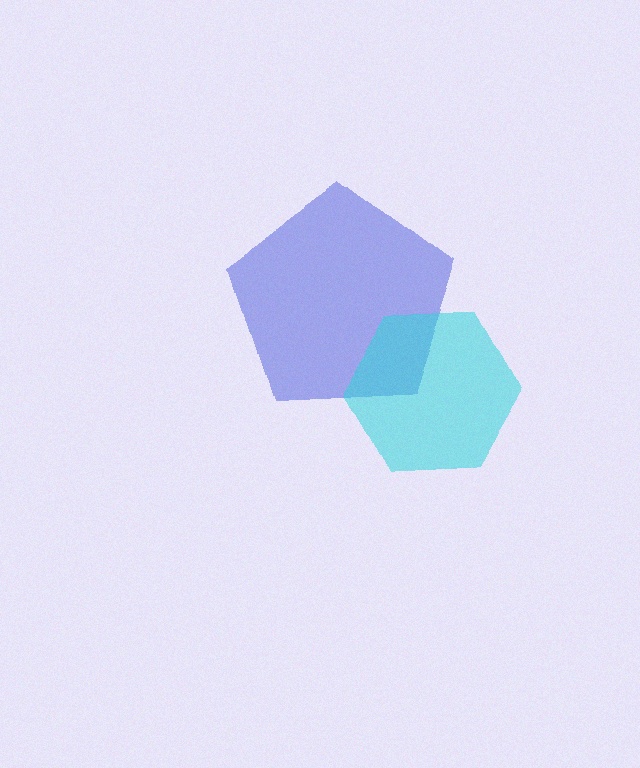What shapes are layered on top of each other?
The layered shapes are: a blue pentagon, a cyan hexagon.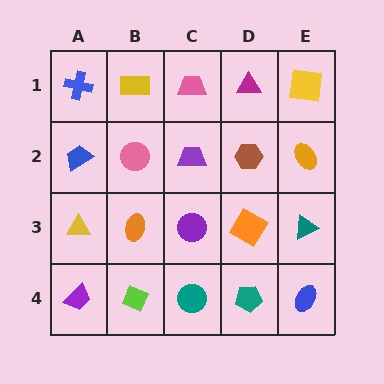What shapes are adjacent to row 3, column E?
An orange ellipse (row 2, column E), a blue ellipse (row 4, column E), an orange diamond (row 3, column D).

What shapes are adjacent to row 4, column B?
An orange ellipse (row 3, column B), a purple trapezoid (row 4, column A), a teal circle (row 4, column C).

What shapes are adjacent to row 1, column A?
A blue trapezoid (row 2, column A), a yellow rectangle (row 1, column B).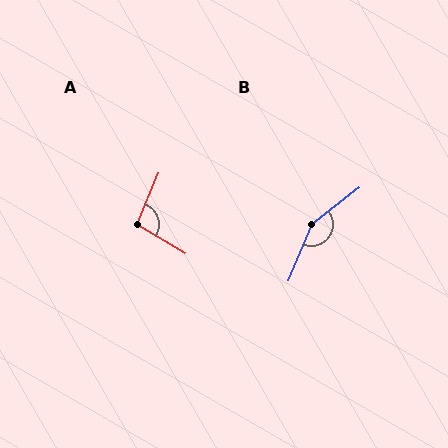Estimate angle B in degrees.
Approximately 151 degrees.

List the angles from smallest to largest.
A (98°), B (151°).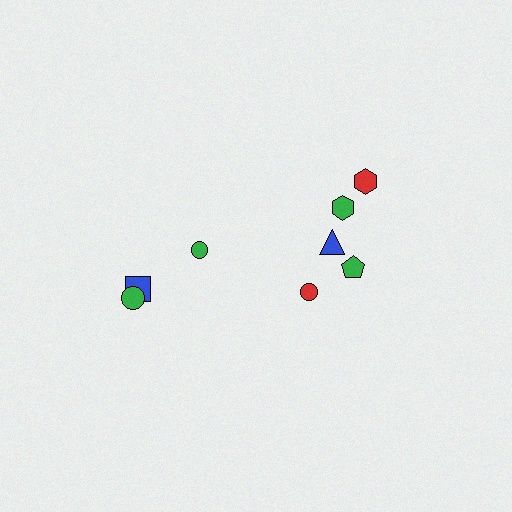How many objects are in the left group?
There are 3 objects.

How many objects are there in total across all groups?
There are 8 objects.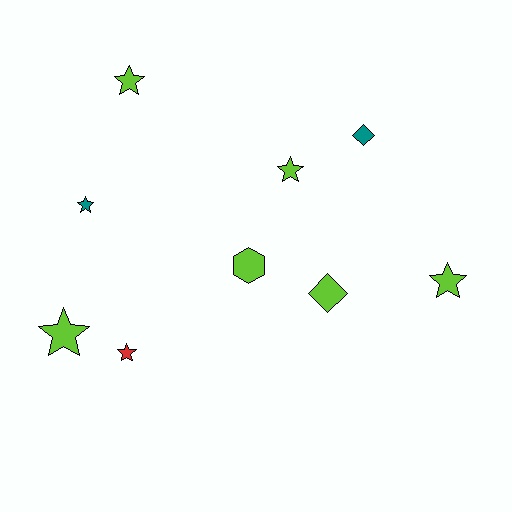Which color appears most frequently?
Lime, with 6 objects.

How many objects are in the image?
There are 9 objects.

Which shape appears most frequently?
Star, with 6 objects.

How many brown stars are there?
There are no brown stars.